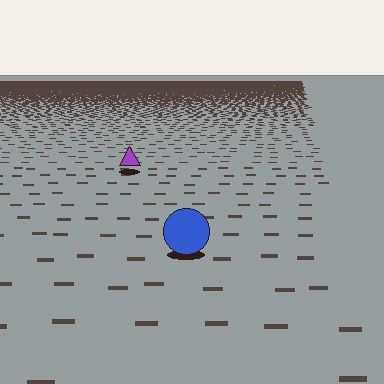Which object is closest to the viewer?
The blue circle is closest. The texture marks near it are larger and more spread out.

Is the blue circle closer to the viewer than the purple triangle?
Yes. The blue circle is closer — you can tell from the texture gradient: the ground texture is coarser near it.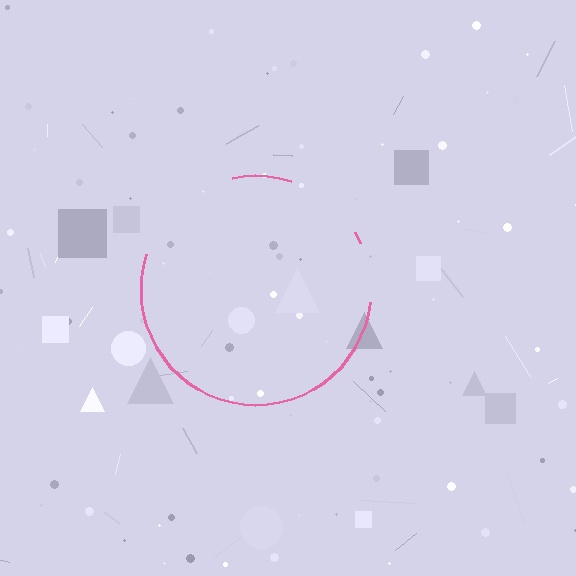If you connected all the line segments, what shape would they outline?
They would outline a circle.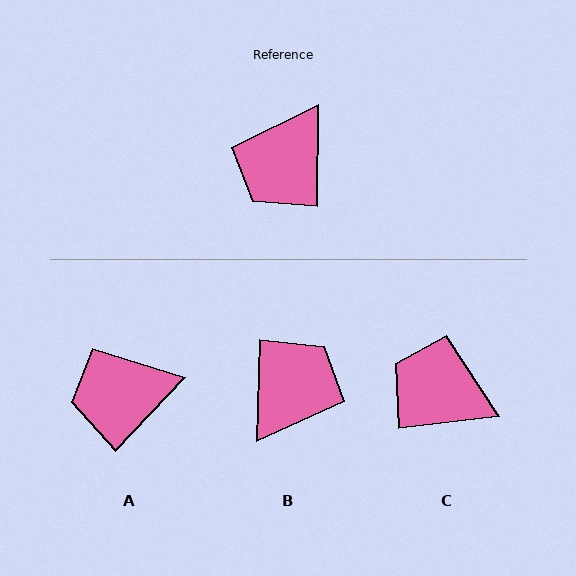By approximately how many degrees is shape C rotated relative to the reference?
Approximately 83 degrees clockwise.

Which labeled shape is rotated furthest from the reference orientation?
B, about 178 degrees away.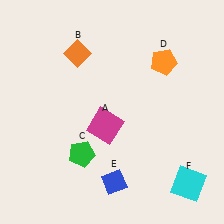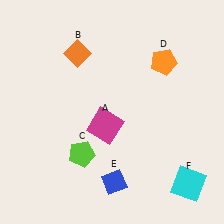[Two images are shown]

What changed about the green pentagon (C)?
In Image 1, C is green. In Image 2, it changed to lime.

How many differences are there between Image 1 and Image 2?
There is 1 difference between the two images.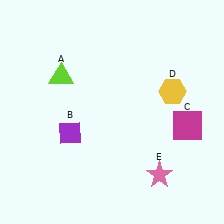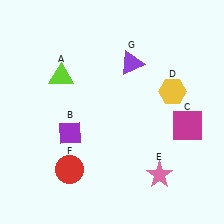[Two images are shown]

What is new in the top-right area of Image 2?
A purple triangle (G) was added in the top-right area of Image 2.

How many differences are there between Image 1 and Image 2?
There are 2 differences between the two images.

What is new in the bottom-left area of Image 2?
A red circle (F) was added in the bottom-left area of Image 2.